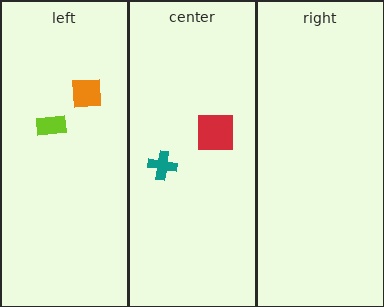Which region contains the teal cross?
The center region.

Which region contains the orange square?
The left region.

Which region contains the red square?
The center region.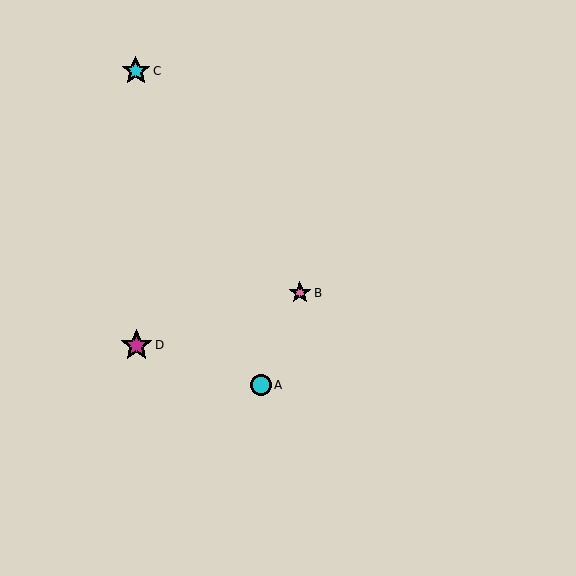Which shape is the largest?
The magenta star (labeled D) is the largest.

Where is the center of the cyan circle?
The center of the cyan circle is at (261, 385).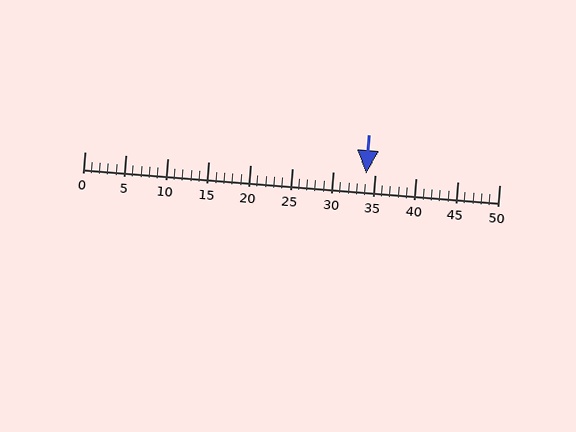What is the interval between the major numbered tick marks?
The major tick marks are spaced 5 units apart.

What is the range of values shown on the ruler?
The ruler shows values from 0 to 50.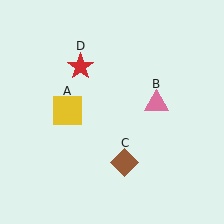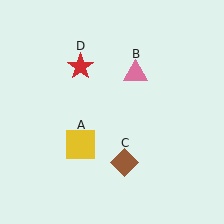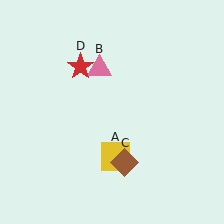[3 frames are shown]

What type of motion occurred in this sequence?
The yellow square (object A), pink triangle (object B) rotated counterclockwise around the center of the scene.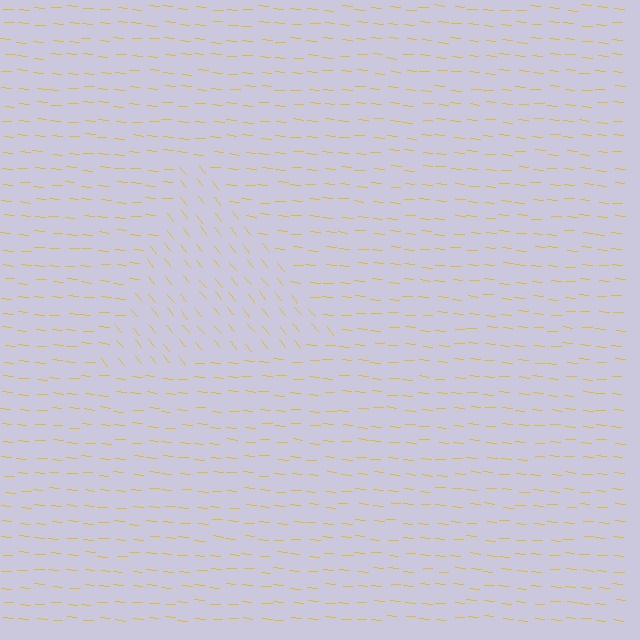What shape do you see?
I see a triangle.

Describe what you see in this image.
The image is filled with small yellow line segments. A triangle region in the image has lines oriented differently from the surrounding lines, creating a visible texture boundary.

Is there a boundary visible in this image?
Yes, there is a texture boundary formed by a change in line orientation.